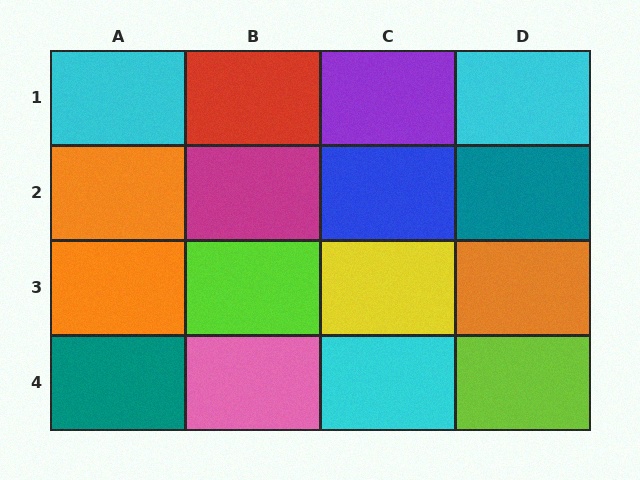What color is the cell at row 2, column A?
Orange.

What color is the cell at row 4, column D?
Lime.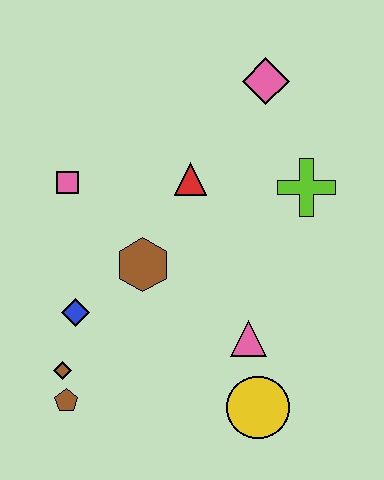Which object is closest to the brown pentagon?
The brown diamond is closest to the brown pentagon.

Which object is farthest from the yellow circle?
The pink diamond is farthest from the yellow circle.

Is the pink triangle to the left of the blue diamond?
No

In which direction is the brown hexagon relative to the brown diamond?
The brown hexagon is above the brown diamond.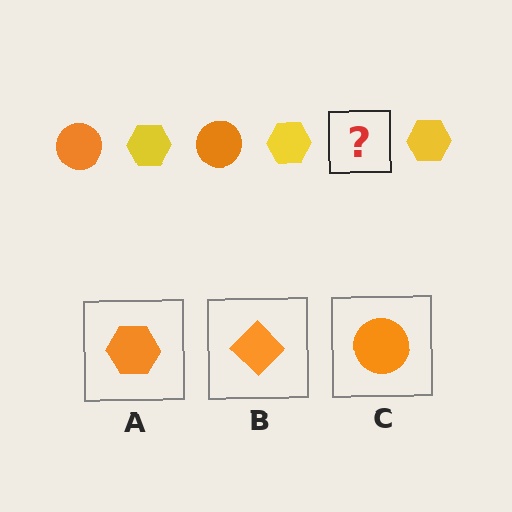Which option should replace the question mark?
Option C.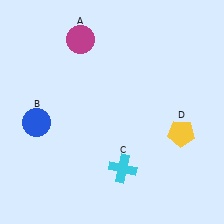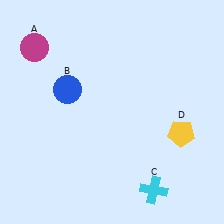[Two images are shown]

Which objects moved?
The objects that moved are: the magenta circle (A), the blue circle (B), the cyan cross (C).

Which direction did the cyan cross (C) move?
The cyan cross (C) moved right.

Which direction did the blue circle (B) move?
The blue circle (B) moved up.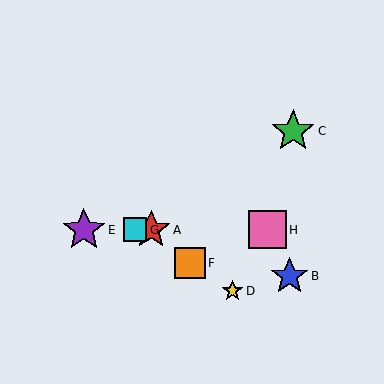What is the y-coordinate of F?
Object F is at y≈263.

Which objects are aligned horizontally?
Objects A, E, G, H are aligned horizontally.